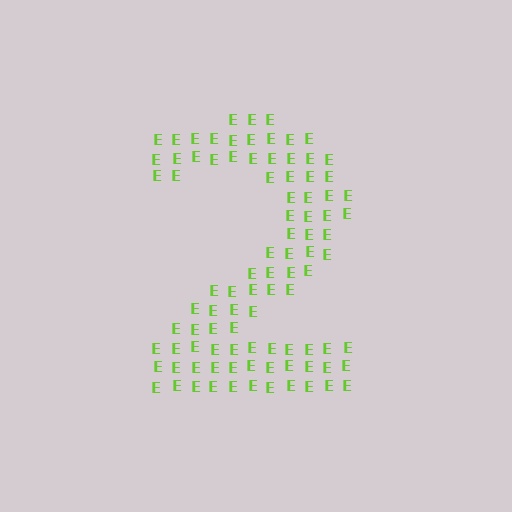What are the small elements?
The small elements are letter E's.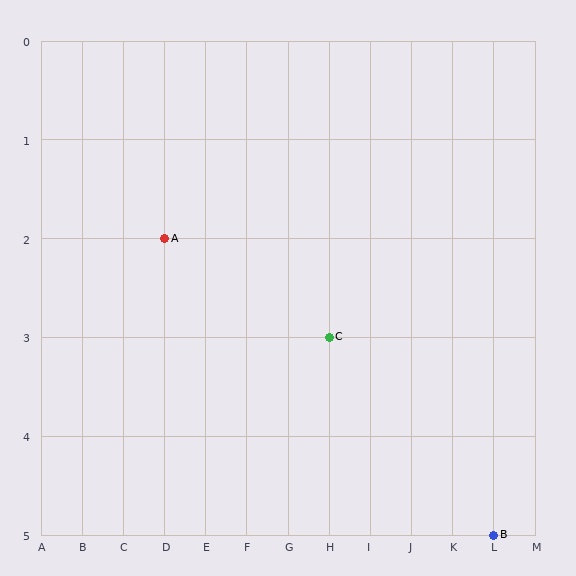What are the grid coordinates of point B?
Point B is at grid coordinates (L, 5).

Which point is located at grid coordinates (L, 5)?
Point B is at (L, 5).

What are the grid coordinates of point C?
Point C is at grid coordinates (H, 3).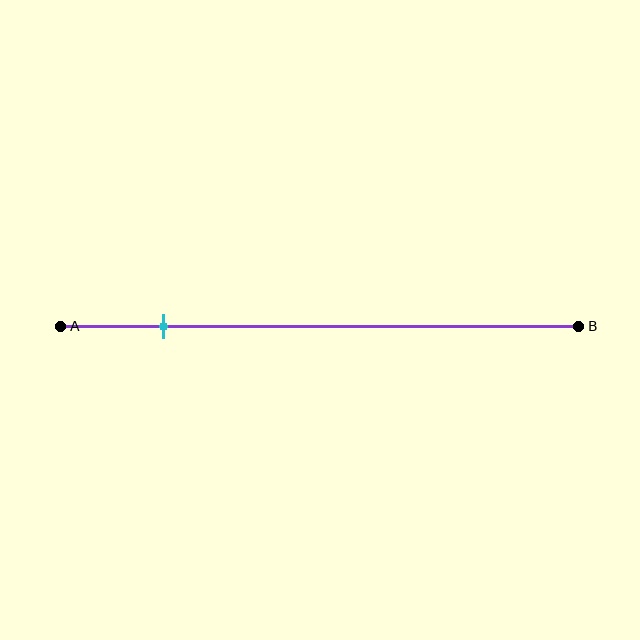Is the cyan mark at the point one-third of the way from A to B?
No, the mark is at about 20% from A, not at the 33% one-third point.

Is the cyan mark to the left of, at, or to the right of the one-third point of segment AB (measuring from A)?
The cyan mark is to the left of the one-third point of segment AB.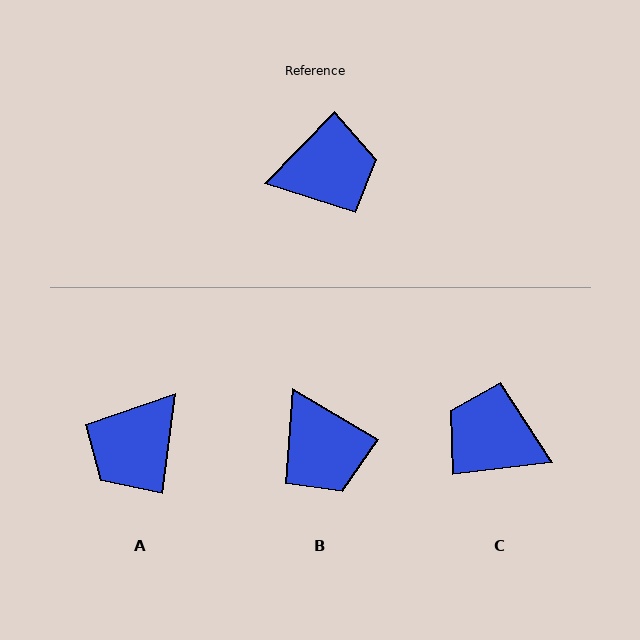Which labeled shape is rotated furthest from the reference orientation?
A, about 143 degrees away.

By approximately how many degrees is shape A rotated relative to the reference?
Approximately 143 degrees clockwise.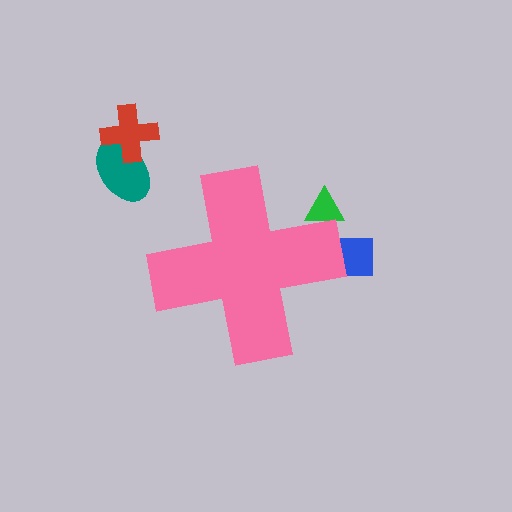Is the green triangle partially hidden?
Yes, the green triangle is partially hidden behind the pink cross.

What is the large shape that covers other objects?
A pink cross.